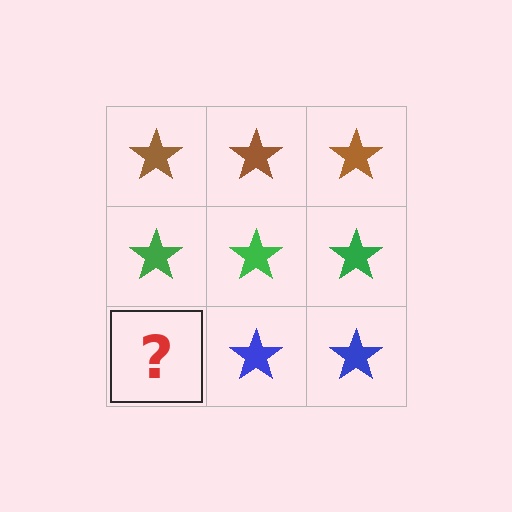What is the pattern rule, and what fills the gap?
The rule is that each row has a consistent color. The gap should be filled with a blue star.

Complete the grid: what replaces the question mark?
The question mark should be replaced with a blue star.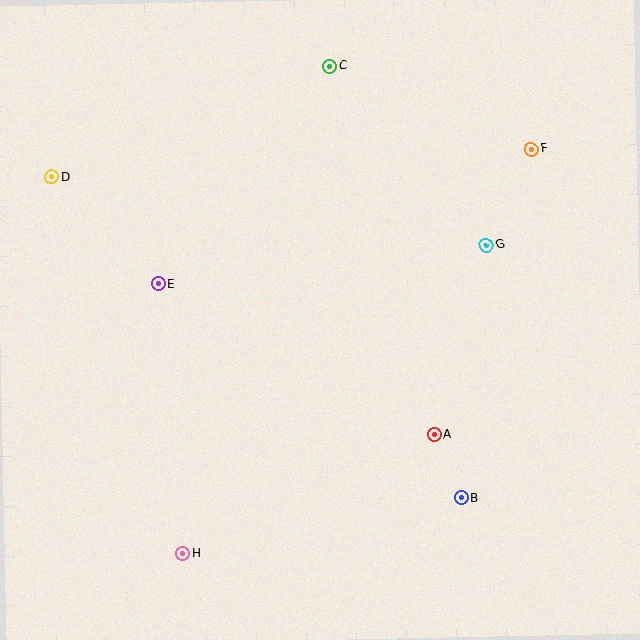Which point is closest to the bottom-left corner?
Point H is closest to the bottom-left corner.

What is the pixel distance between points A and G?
The distance between A and G is 196 pixels.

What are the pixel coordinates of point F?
Point F is at (531, 149).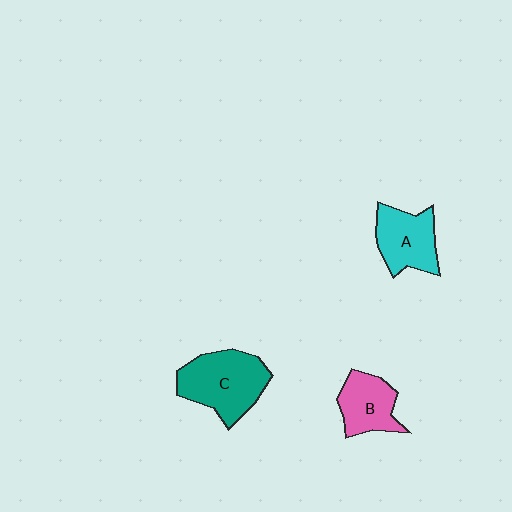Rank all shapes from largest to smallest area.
From largest to smallest: C (teal), A (cyan), B (pink).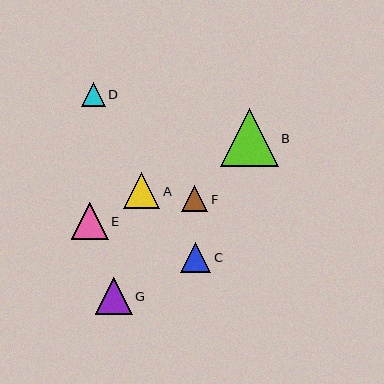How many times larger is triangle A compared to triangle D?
Triangle A is approximately 1.5 times the size of triangle D.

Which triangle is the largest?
Triangle B is the largest with a size of approximately 58 pixels.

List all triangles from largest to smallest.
From largest to smallest: B, G, E, A, C, F, D.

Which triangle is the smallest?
Triangle D is the smallest with a size of approximately 24 pixels.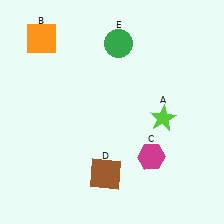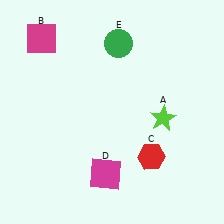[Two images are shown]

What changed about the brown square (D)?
In Image 1, D is brown. In Image 2, it changed to magenta.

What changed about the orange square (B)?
In Image 1, B is orange. In Image 2, it changed to magenta.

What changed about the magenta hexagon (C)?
In Image 1, C is magenta. In Image 2, it changed to red.